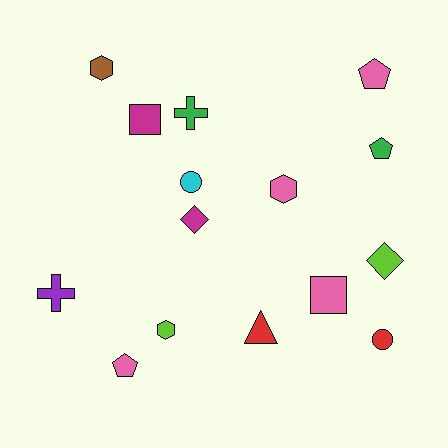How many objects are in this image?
There are 15 objects.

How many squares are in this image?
There are 2 squares.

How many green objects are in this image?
There are 2 green objects.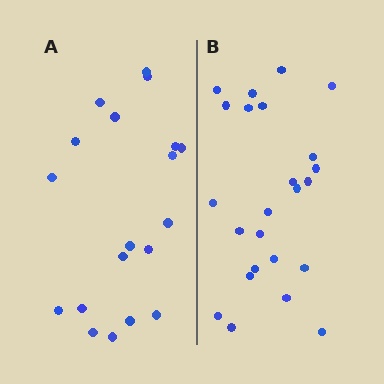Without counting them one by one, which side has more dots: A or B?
Region B (the right region) has more dots.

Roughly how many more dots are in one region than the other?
Region B has about 5 more dots than region A.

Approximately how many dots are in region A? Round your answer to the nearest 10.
About 20 dots. (The exact count is 19, which rounds to 20.)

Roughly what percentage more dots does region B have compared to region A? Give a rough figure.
About 25% more.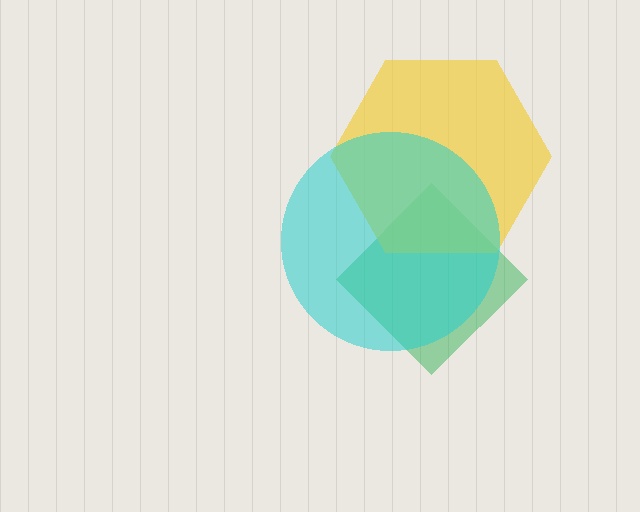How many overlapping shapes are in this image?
There are 3 overlapping shapes in the image.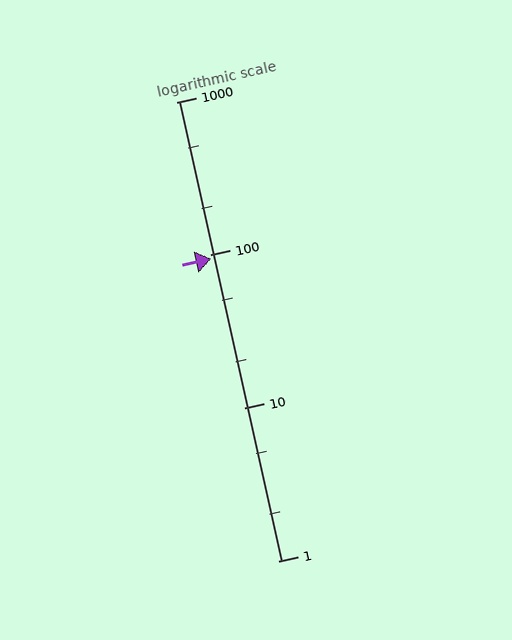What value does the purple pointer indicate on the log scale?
The pointer indicates approximately 95.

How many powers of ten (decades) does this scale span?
The scale spans 3 decades, from 1 to 1000.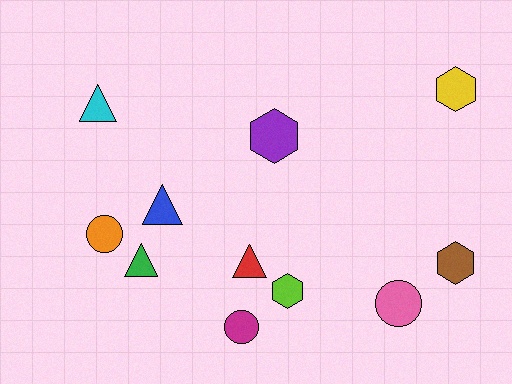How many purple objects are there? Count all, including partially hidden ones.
There is 1 purple object.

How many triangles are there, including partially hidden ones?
There are 4 triangles.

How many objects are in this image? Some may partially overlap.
There are 11 objects.